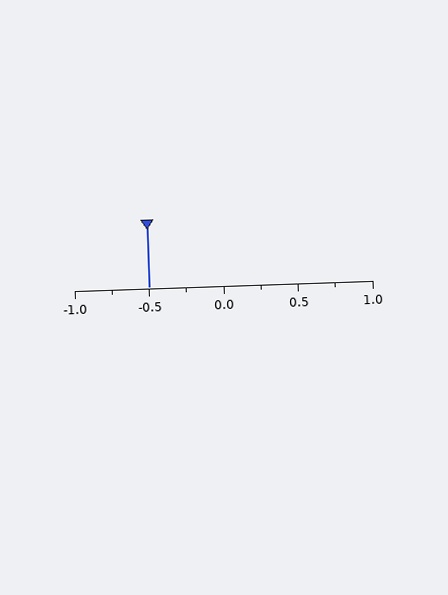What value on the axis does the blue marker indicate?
The marker indicates approximately -0.5.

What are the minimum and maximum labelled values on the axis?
The axis runs from -1.0 to 1.0.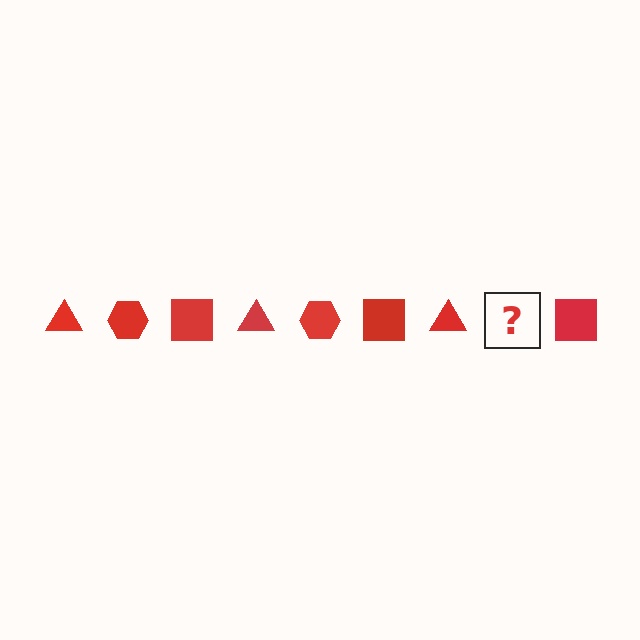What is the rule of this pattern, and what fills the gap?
The rule is that the pattern cycles through triangle, hexagon, square shapes in red. The gap should be filled with a red hexagon.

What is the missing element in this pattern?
The missing element is a red hexagon.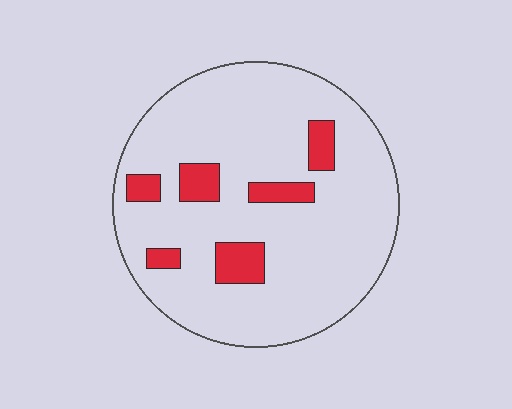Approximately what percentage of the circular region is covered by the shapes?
Approximately 15%.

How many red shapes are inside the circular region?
6.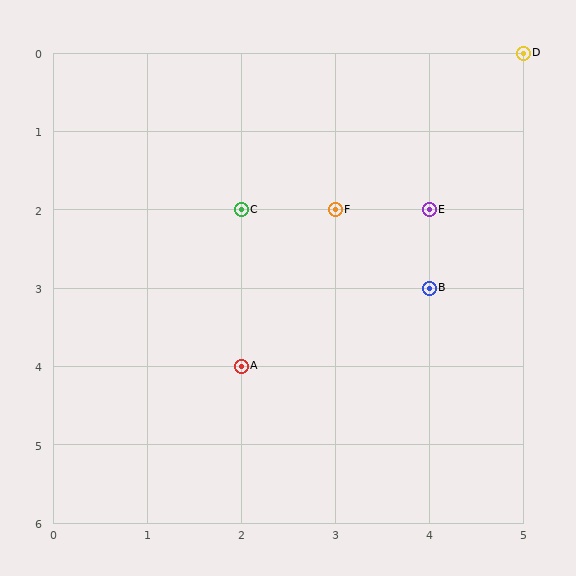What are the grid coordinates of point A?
Point A is at grid coordinates (2, 4).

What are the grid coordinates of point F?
Point F is at grid coordinates (3, 2).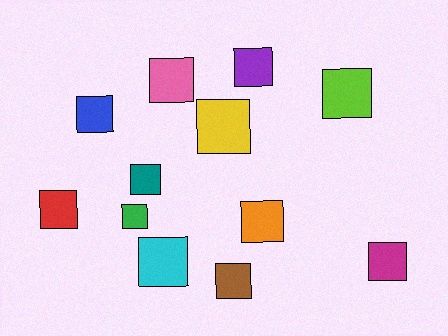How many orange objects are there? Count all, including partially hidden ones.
There is 1 orange object.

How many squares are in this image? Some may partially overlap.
There are 12 squares.